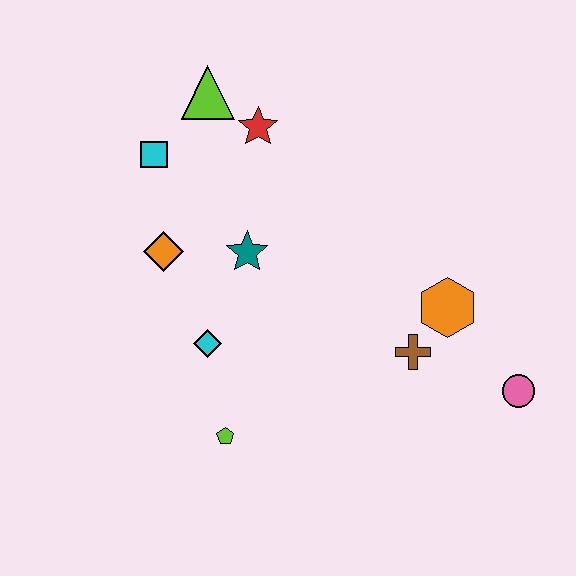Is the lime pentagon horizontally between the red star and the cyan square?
Yes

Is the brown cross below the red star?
Yes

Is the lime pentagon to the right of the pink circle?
No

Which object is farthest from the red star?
The pink circle is farthest from the red star.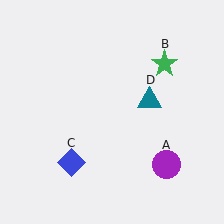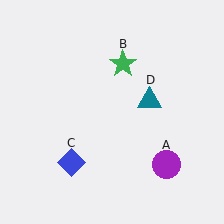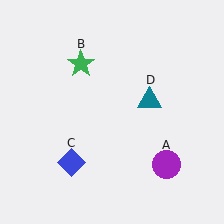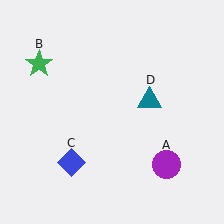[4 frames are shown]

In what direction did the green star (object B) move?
The green star (object B) moved left.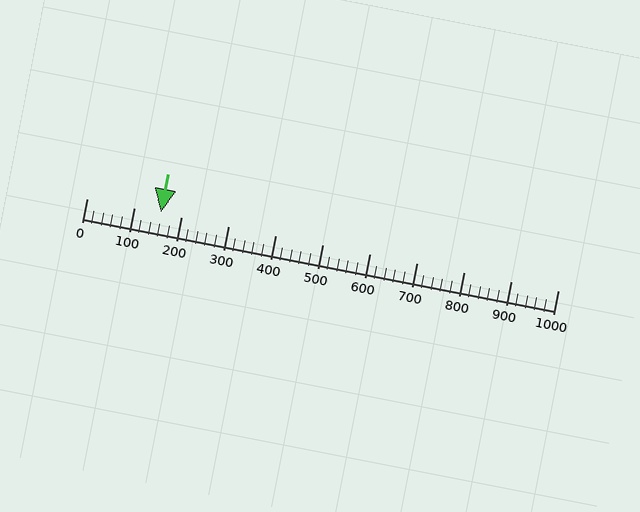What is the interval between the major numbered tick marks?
The major tick marks are spaced 100 units apart.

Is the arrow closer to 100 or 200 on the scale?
The arrow is closer to 200.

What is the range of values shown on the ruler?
The ruler shows values from 0 to 1000.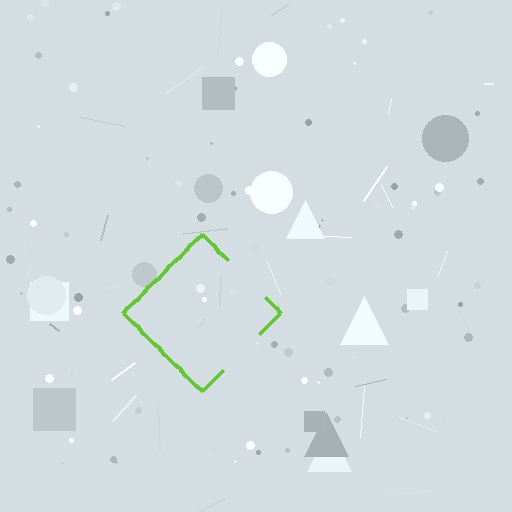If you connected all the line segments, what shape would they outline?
They would outline a diamond.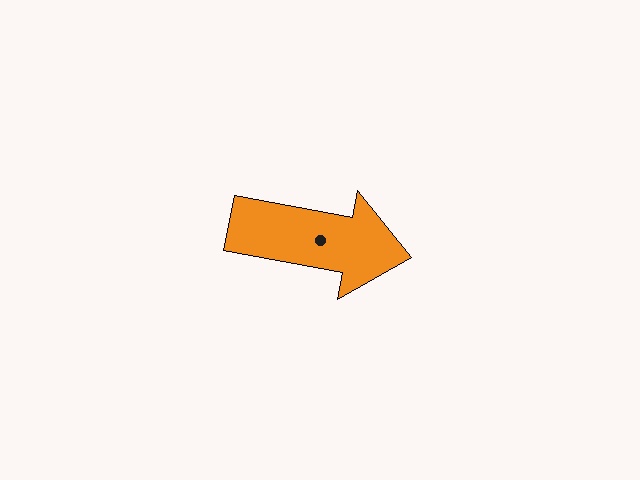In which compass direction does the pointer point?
East.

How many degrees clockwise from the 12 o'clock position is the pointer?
Approximately 101 degrees.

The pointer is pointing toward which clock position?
Roughly 3 o'clock.